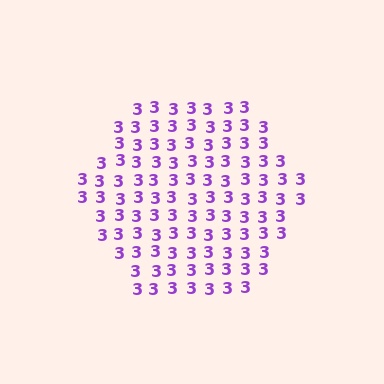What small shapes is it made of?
It is made of small digit 3's.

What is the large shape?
The large shape is a hexagon.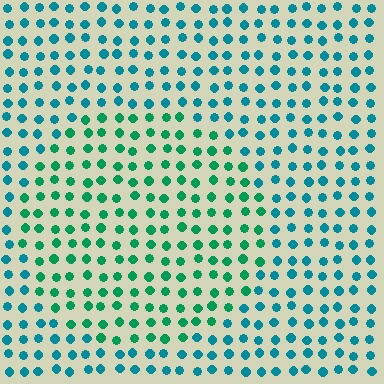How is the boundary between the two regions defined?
The boundary is defined purely by a slight shift in hue (about 33 degrees). Spacing, size, and orientation are identical on both sides.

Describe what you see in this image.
The image is filled with small teal elements in a uniform arrangement. A circle-shaped region is visible where the elements are tinted to a slightly different hue, forming a subtle color boundary.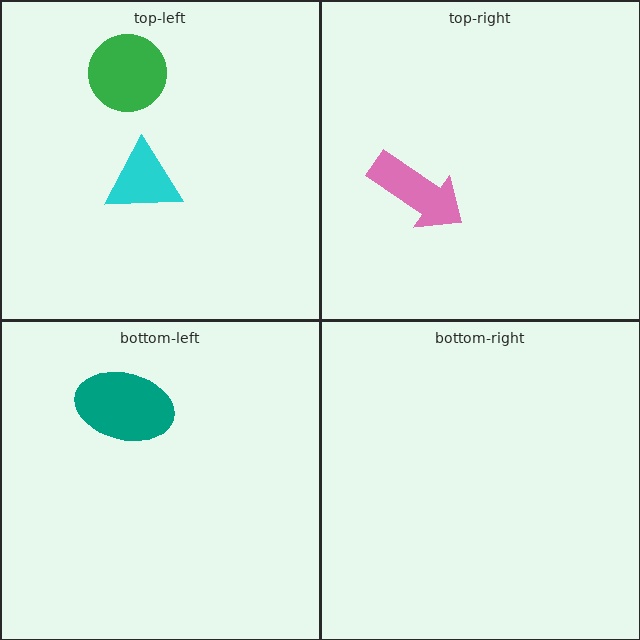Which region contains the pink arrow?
The top-right region.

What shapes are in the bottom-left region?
The teal ellipse.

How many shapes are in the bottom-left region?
1.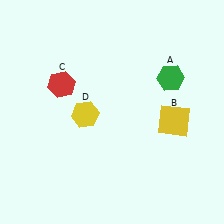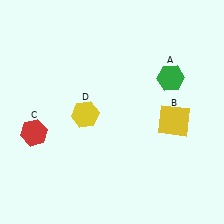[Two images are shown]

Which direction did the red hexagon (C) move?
The red hexagon (C) moved down.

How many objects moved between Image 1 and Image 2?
1 object moved between the two images.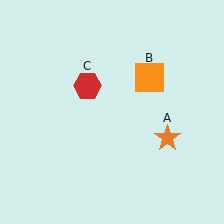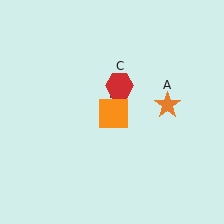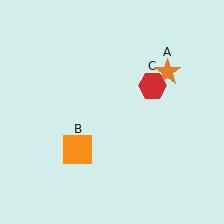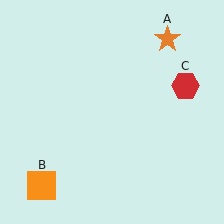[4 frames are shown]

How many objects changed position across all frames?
3 objects changed position: orange star (object A), orange square (object B), red hexagon (object C).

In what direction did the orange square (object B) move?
The orange square (object B) moved down and to the left.